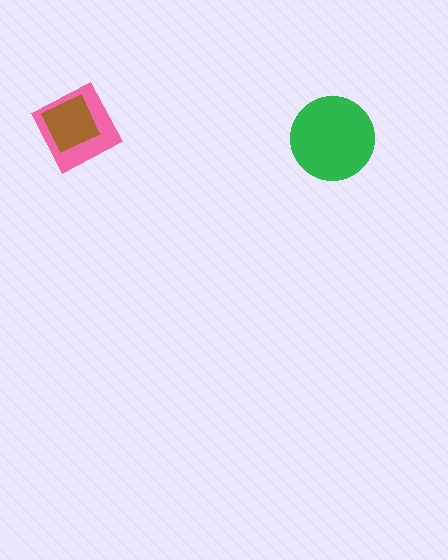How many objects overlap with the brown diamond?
1 object overlaps with the brown diamond.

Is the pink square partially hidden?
Yes, it is partially covered by another shape.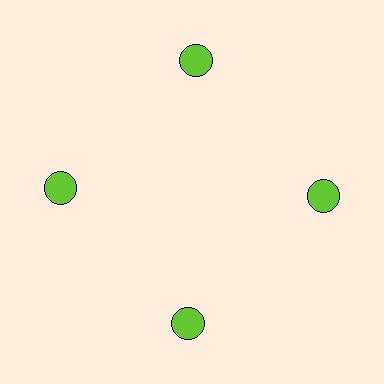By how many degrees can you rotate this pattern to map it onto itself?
The pattern maps onto itself every 90 degrees of rotation.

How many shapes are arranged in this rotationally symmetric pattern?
There are 4 shapes, arranged in 4 groups of 1.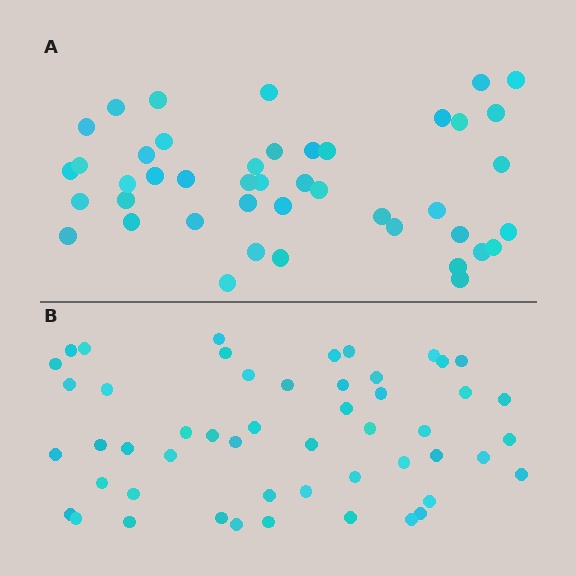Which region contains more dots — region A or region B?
Region B (the bottom region) has more dots.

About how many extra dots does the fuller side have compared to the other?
Region B has roughly 8 or so more dots than region A.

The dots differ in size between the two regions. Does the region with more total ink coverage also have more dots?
No. Region A has more total ink coverage because its dots are larger, but region B actually contains more individual dots. Total area can be misleading — the number of items is what matters here.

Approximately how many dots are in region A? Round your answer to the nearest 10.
About 40 dots. (The exact count is 44, which rounds to 40.)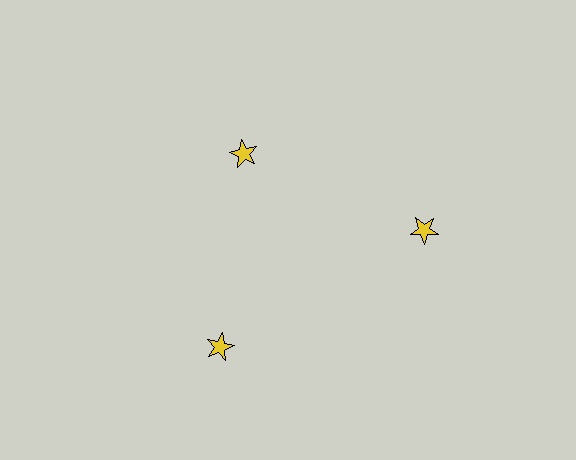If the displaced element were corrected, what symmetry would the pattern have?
It would have 3-fold rotational symmetry — the pattern would map onto itself every 120 degrees.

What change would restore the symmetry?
The symmetry would be restored by moving it outward, back onto the ring so that all 3 stars sit at equal angles and equal distance from the center.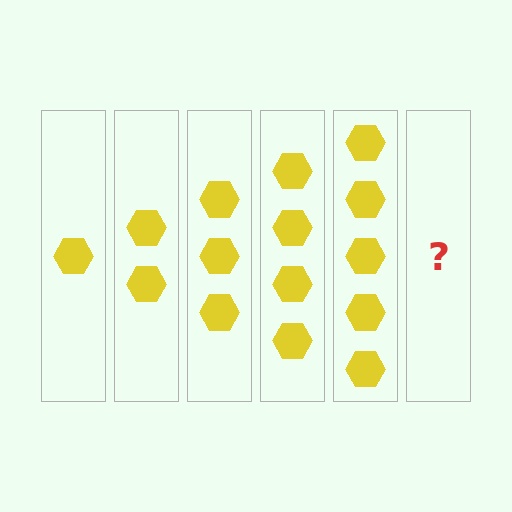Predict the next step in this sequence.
The next step is 6 hexagons.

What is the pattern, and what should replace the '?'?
The pattern is that each step adds one more hexagon. The '?' should be 6 hexagons.